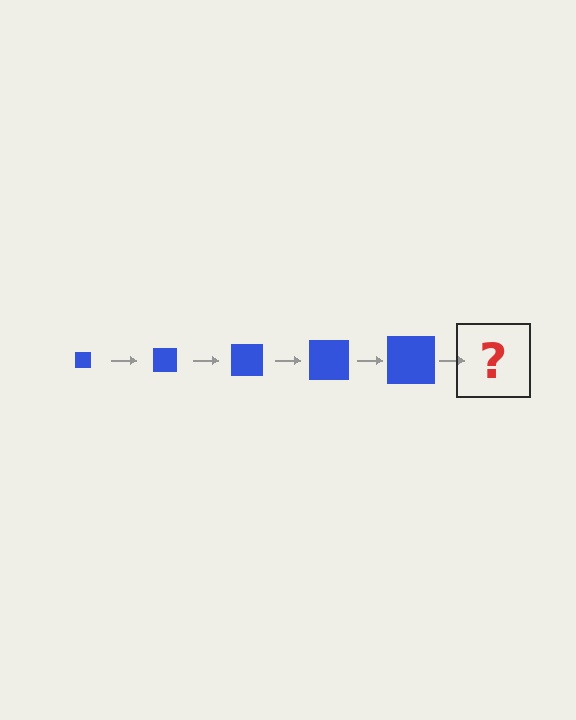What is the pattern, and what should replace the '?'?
The pattern is that the square gets progressively larger each step. The '?' should be a blue square, larger than the previous one.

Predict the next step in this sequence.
The next step is a blue square, larger than the previous one.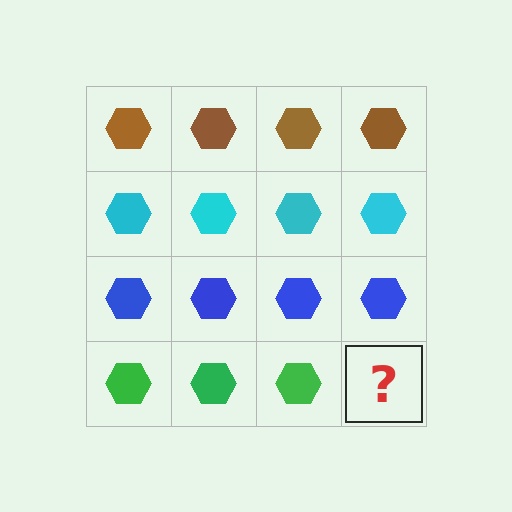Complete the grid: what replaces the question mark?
The question mark should be replaced with a green hexagon.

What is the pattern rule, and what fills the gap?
The rule is that each row has a consistent color. The gap should be filled with a green hexagon.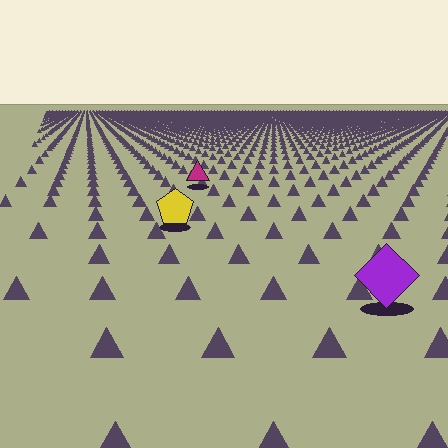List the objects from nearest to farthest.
From nearest to farthest: the purple diamond, the yellow pentagon, the magenta triangle.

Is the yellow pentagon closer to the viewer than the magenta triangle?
Yes. The yellow pentagon is closer — you can tell from the texture gradient: the ground texture is coarser near it.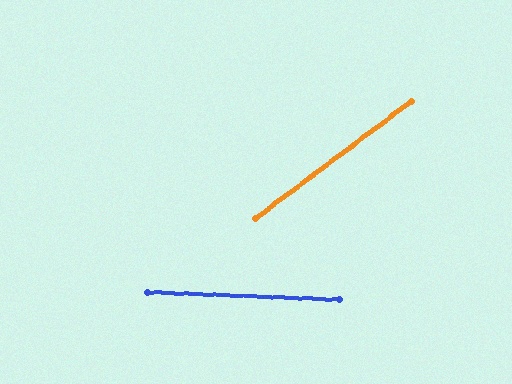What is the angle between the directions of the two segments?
Approximately 39 degrees.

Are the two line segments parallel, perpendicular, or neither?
Neither parallel nor perpendicular — they differ by about 39°.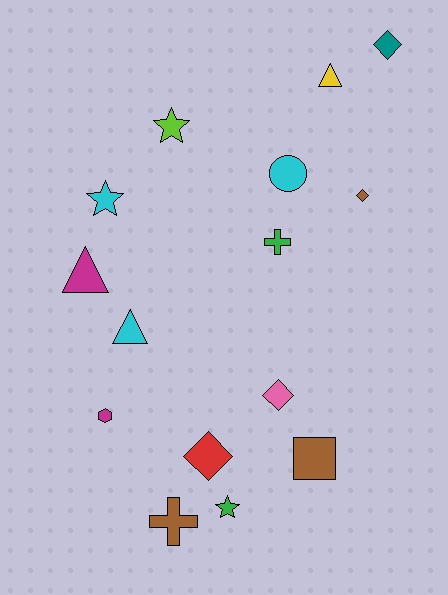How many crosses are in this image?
There are 2 crosses.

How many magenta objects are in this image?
There are 2 magenta objects.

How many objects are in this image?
There are 15 objects.